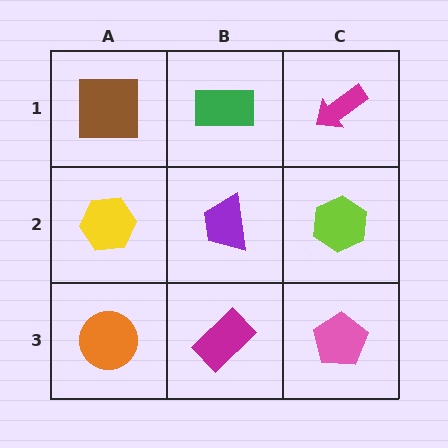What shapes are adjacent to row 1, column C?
A lime hexagon (row 2, column C), a green rectangle (row 1, column B).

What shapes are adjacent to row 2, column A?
A brown square (row 1, column A), an orange circle (row 3, column A), a purple trapezoid (row 2, column B).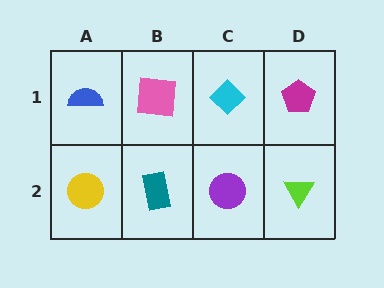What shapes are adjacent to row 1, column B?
A teal rectangle (row 2, column B), a blue semicircle (row 1, column A), a cyan diamond (row 1, column C).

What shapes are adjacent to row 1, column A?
A yellow circle (row 2, column A), a pink square (row 1, column B).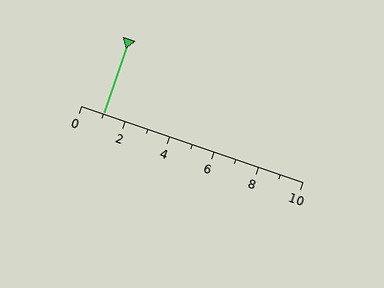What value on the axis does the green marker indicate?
The marker indicates approximately 1.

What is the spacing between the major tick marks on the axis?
The major ticks are spaced 2 apart.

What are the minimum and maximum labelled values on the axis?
The axis runs from 0 to 10.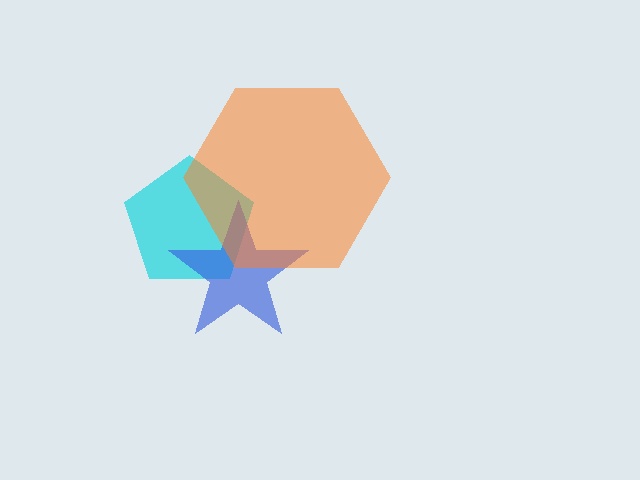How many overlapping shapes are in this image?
There are 3 overlapping shapes in the image.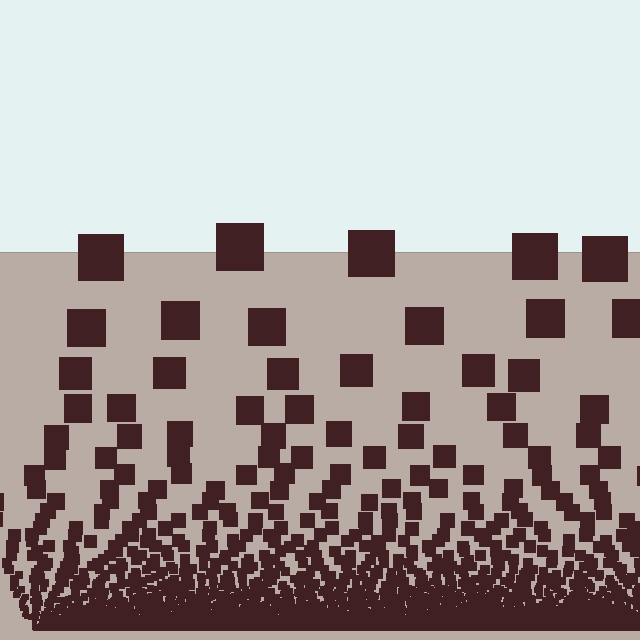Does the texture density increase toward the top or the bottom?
Density increases toward the bottom.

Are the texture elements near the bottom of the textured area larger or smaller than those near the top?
Smaller. The gradient is inverted — elements near the bottom are smaller and denser.